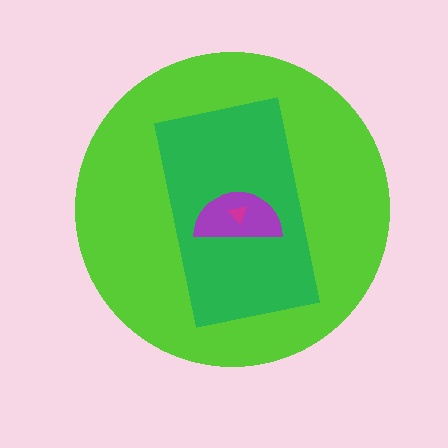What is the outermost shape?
The lime circle.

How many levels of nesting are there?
4.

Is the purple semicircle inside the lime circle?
Yes.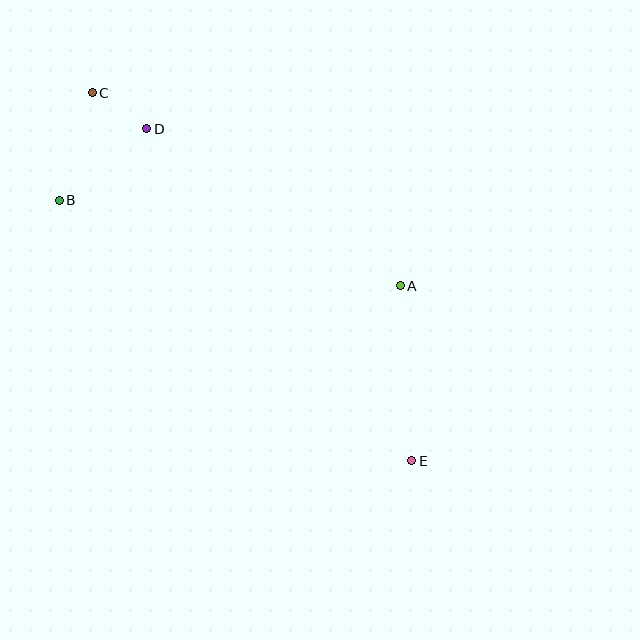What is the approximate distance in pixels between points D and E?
The distance between D and E is approximately 425 pixels.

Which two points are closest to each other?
Points C and D are closest to each other.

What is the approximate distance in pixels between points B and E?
The distance between B and E is approximately 438 pixels.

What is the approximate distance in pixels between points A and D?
The distance between A and D is approximately 298 pixels.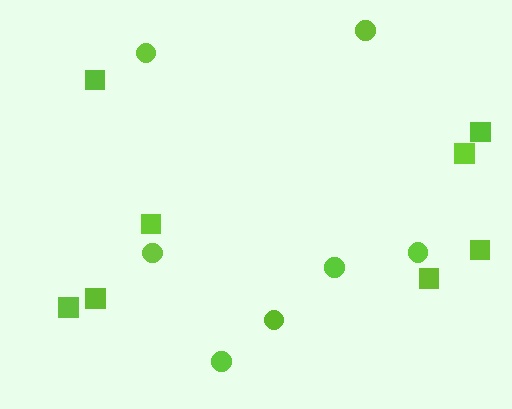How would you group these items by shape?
There are 2 groups: one group of circles (7) and one group of squares (8).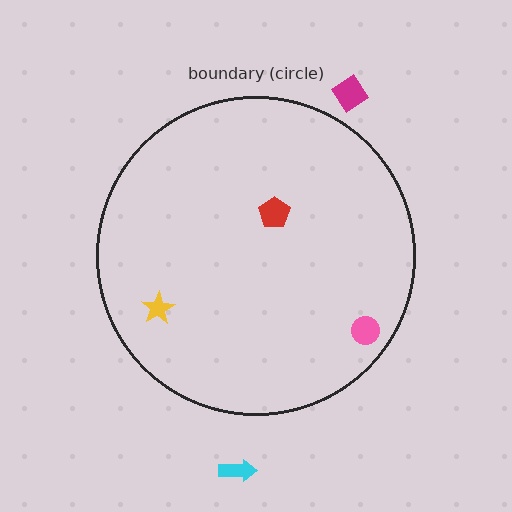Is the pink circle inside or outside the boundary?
Inside.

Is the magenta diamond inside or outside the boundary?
Outside.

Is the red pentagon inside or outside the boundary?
Inside.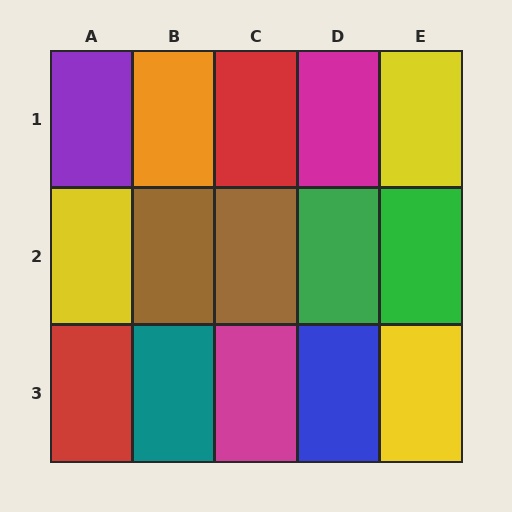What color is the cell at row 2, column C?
Brown.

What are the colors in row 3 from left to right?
Red, teal, magenta, blue, yellow.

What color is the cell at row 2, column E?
Green.